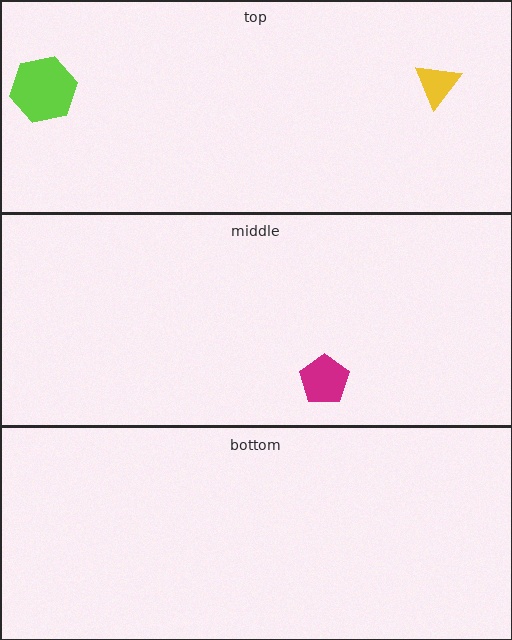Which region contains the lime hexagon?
The top region.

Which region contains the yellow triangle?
The top region.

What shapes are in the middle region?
The magenta pentagon.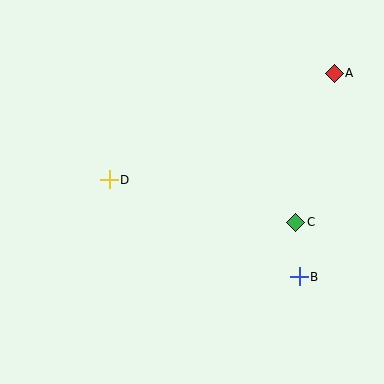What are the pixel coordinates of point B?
Point B is at (299, 277).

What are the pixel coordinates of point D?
Point D is at (109, 180).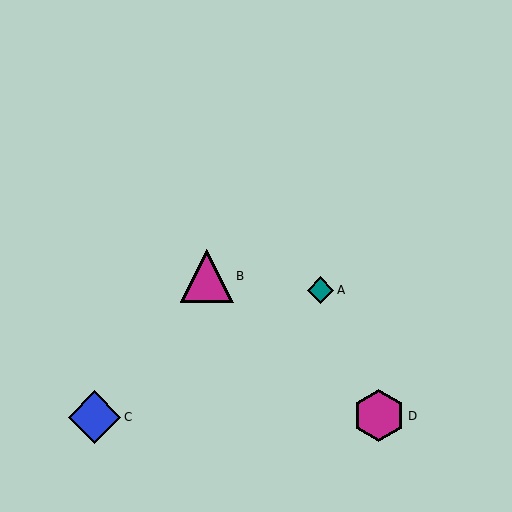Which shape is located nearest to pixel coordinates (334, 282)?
The teal diamond (labeled A) at (320, 290) is nearest to that location.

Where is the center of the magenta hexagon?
The center of the magenta hexagon is at (379, 416).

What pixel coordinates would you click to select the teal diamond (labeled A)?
Click at (320, 290) to select the teal diamond A.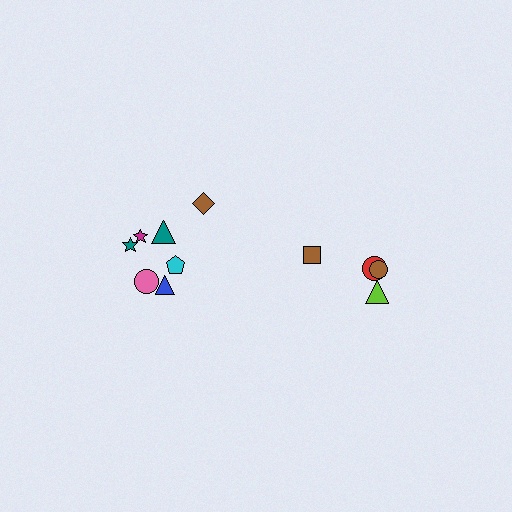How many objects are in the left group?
There are 7 objects.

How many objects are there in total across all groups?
There are 11 objects.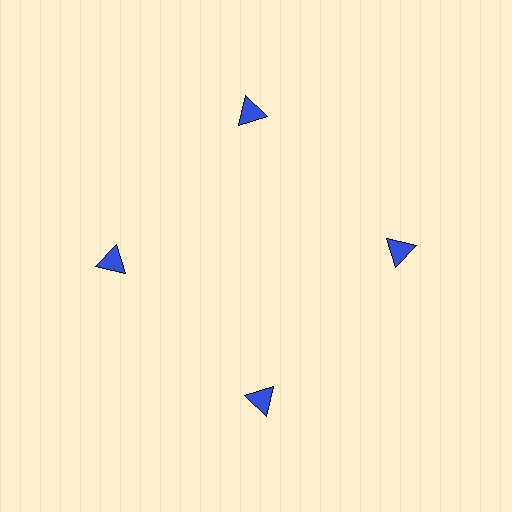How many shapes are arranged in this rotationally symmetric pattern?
There are 4 shapes, arranged in 4 groups of 1.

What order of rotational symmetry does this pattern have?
This pattern has 4-fold rotational symmetry.